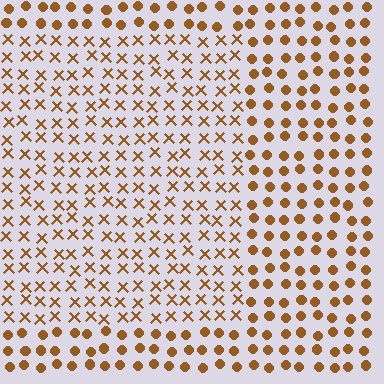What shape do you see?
I see a rectangle.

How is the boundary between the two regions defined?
The boundary is defined by a change in element shape: X marks inside vs. circles outside. All elements share the same color and spacing.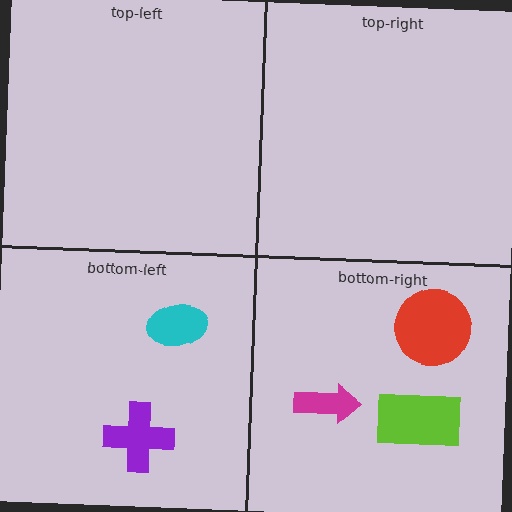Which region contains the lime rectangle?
The bottom-right region.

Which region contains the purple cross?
The bottom-left region.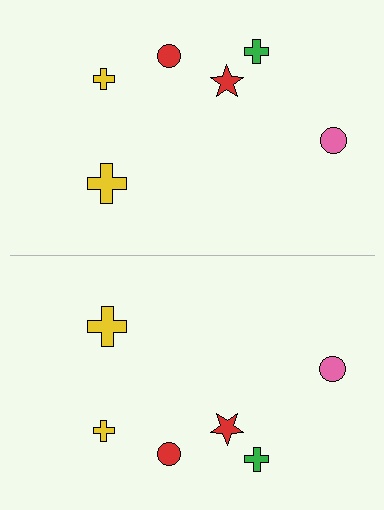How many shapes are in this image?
There are 12 shapes in this image.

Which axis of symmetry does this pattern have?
The pattern has a horizontal axis of symmetry running through the center of the image.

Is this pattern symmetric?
Yes, this pattern has bilateral (reflection) symmetry.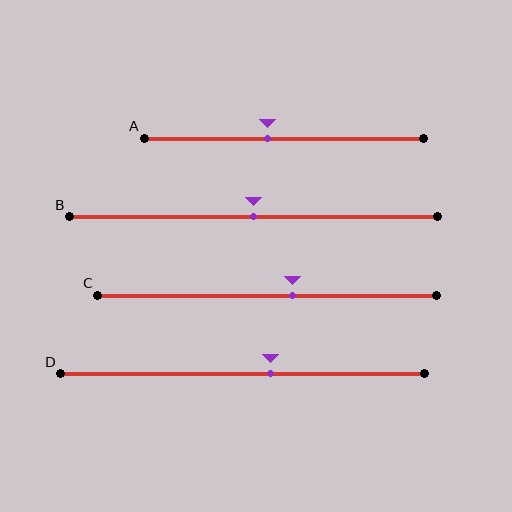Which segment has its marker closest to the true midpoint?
Segment B has its marker closest to the true midpoint.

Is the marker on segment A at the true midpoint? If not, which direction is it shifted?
No, the marker on segment A is shifted to the left by about 6% of the segment length.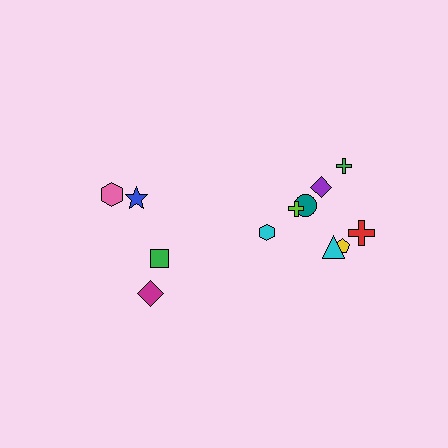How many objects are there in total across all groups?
There are 12 objects.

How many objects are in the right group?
There are 8 objects.